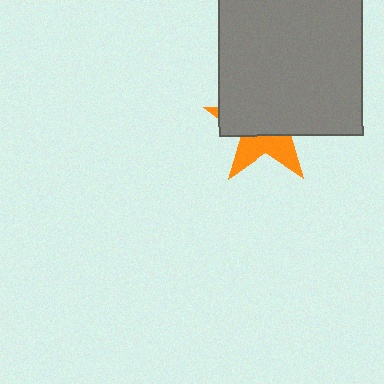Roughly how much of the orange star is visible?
A small part of it is visible (roughly 36%).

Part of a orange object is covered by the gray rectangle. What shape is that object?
It is a star.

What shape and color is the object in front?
The object in front is a gray rectangle.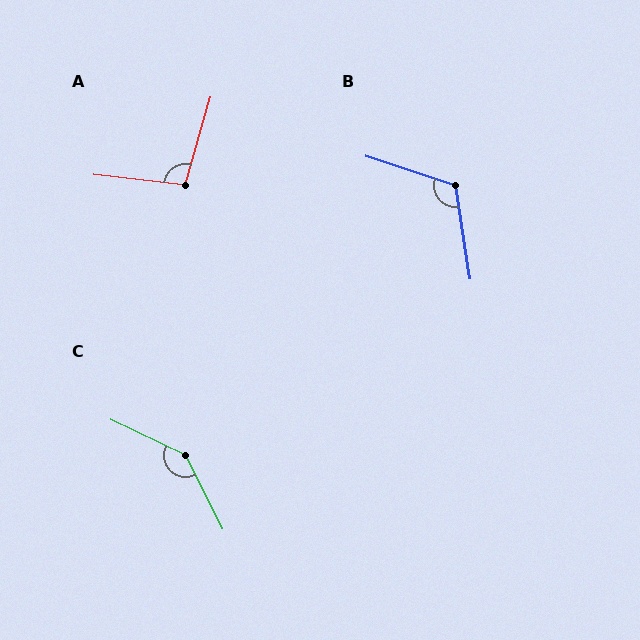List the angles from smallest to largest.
A (100°), B (117°), C (142°).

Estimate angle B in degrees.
Approximately 117 degrees.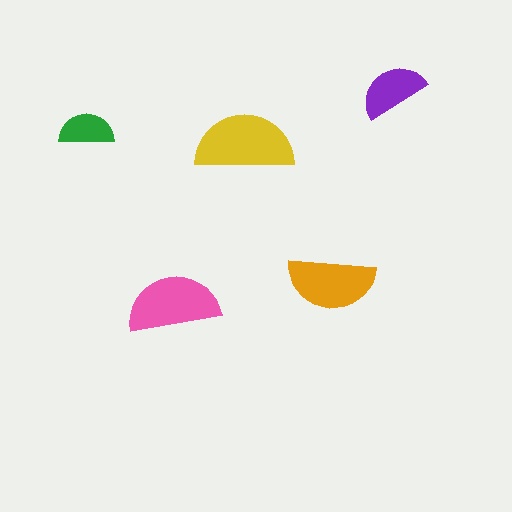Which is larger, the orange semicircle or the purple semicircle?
The orange one.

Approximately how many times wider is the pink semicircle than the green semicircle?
About 1.5 times wider.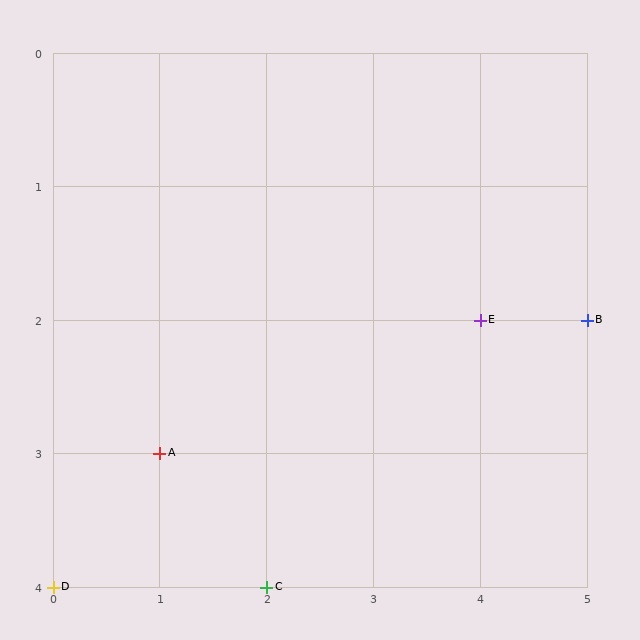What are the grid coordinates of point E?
Point E is at grid coordinates (4, 2).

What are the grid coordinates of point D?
Point D is at grid coordinates (0, 4).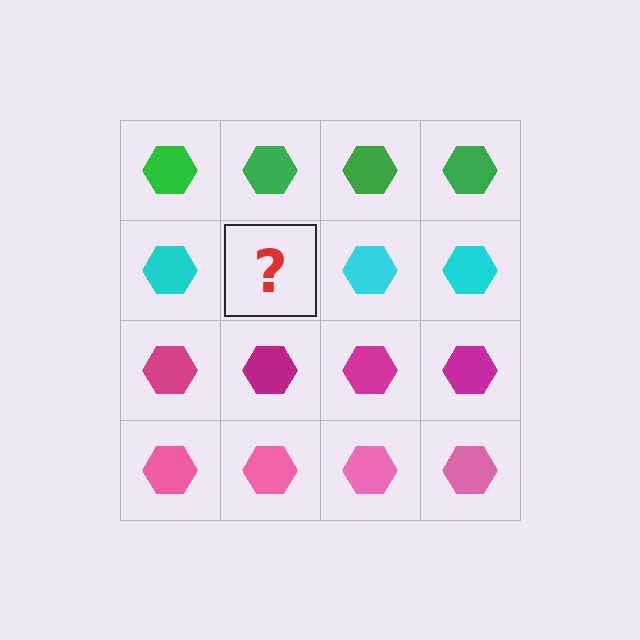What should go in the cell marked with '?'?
The missing cell should contain a cyan hexagon.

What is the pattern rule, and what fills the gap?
The rule is that each row has a consistent color. The gap should be filled with a cyan hexagon.